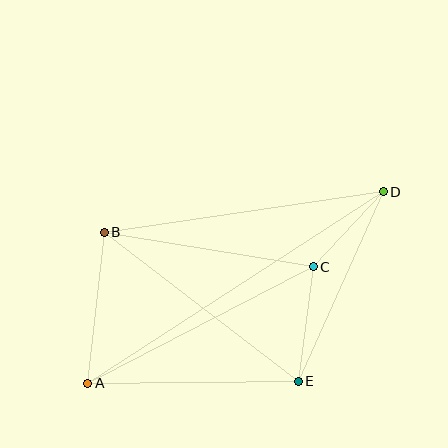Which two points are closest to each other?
Points C and D are closest to each other.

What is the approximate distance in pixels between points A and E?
The distance between A and E is approximately 210 pixels.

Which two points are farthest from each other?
Points A and D are farthest from each other.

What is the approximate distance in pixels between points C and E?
The distance between C and E is approximately 116 pixels.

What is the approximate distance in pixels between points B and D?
The distance between B and D is approximately 282 pixels.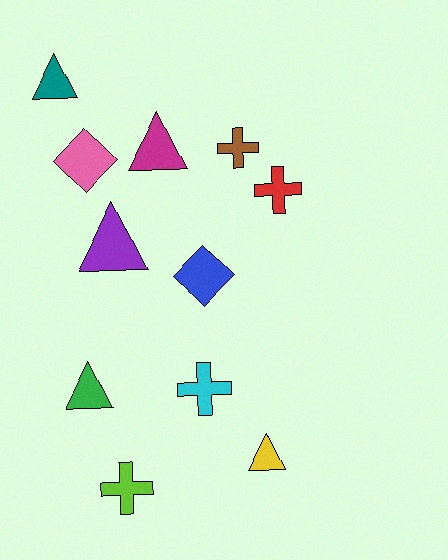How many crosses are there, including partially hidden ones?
There are 4 crosses.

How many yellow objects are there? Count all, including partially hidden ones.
There is 1 yellow object.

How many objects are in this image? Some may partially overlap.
There are 11 objects.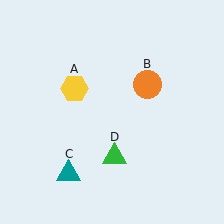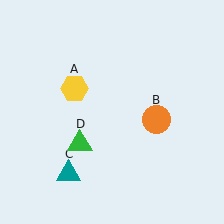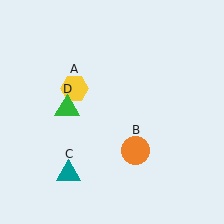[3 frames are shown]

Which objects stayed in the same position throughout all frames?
Yellow hexagon (object A) and teal triangle (object C) remained stationary.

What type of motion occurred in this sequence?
The orange circle (object B), green triangle (object D) rotated clockwise around the center of the scene.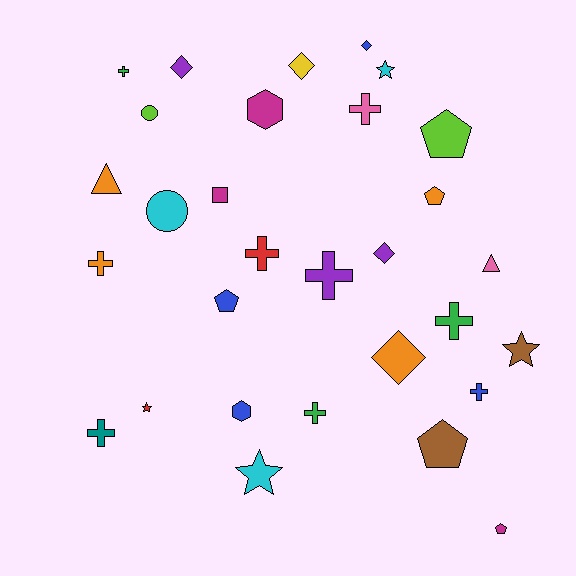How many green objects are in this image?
There are 3 green objects.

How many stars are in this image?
There are 4 stars.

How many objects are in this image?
There are 30 objects.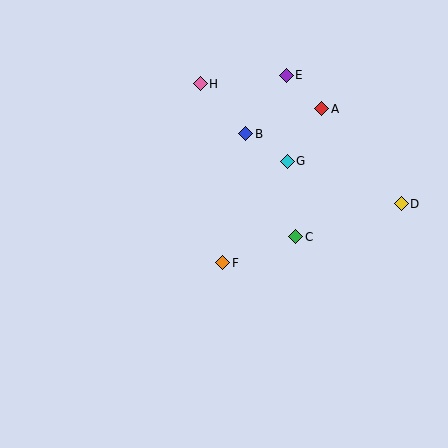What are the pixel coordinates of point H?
Point H is at (200, 84).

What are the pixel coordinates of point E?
Point E is at (286, 75).